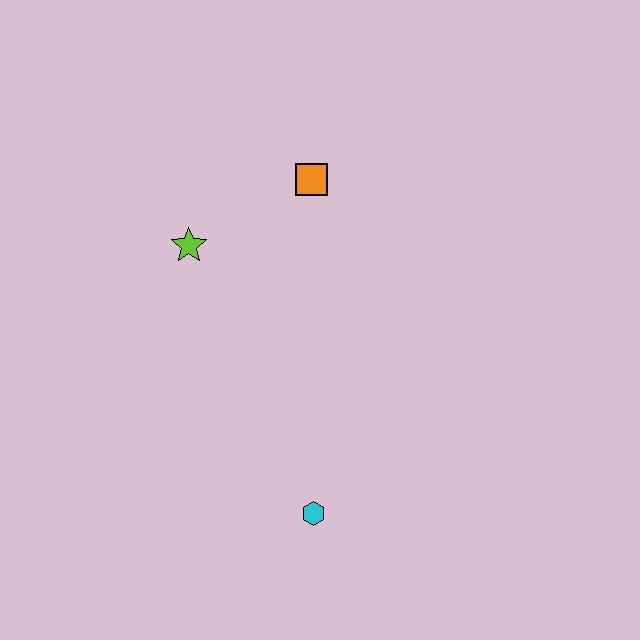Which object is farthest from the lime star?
The cyan hexagon is farthest from the lime star.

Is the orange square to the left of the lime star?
No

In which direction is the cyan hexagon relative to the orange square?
The cyan hexagon is below the orange square.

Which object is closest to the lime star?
The orange square is closest to the lime star.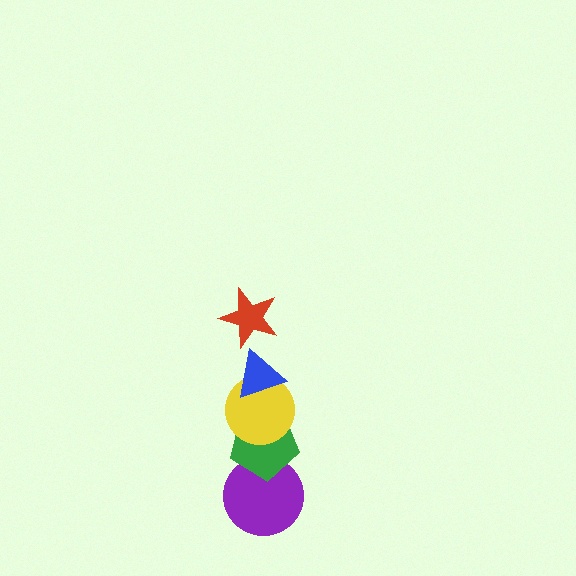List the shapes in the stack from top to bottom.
From top to bottom: the red star, the blue triangle, the yellow circle, the green pentagon, the purple circle.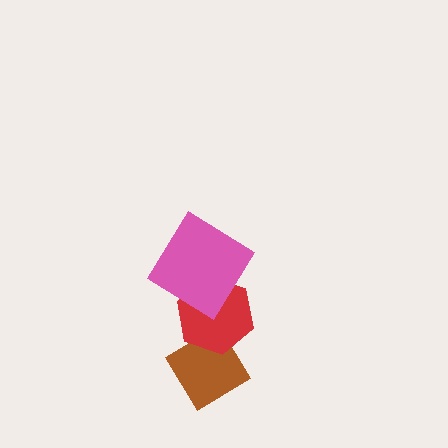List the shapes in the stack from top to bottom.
From top to bottom: the pink diamond, the red hexagon, the brown diamond.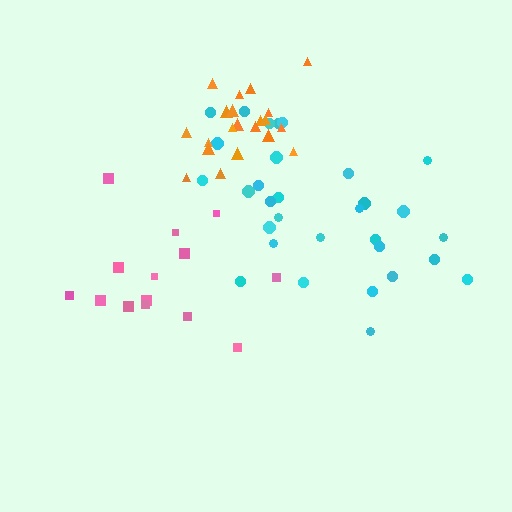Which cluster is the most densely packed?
Orange.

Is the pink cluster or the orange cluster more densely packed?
Orange.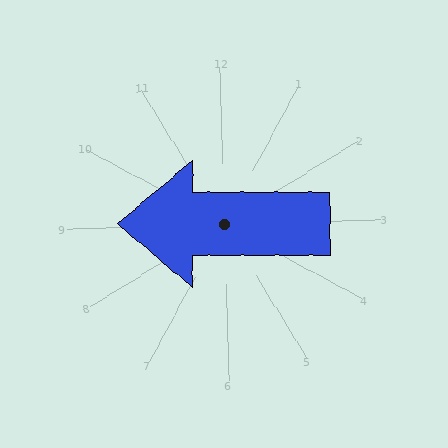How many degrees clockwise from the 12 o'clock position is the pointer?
Approximately 272 degrees.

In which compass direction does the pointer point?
West.